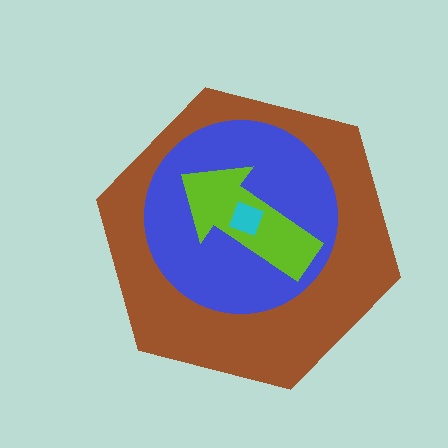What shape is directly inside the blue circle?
The lime arrow.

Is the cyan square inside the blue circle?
Yes.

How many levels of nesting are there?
4.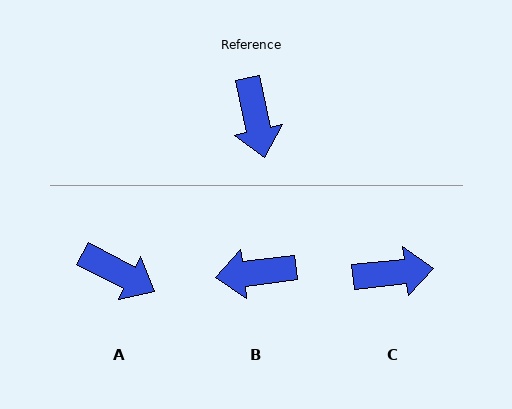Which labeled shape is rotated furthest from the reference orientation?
B, about 95 degrees away.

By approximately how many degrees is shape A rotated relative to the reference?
Approximately 51 degrees counter-clockwise.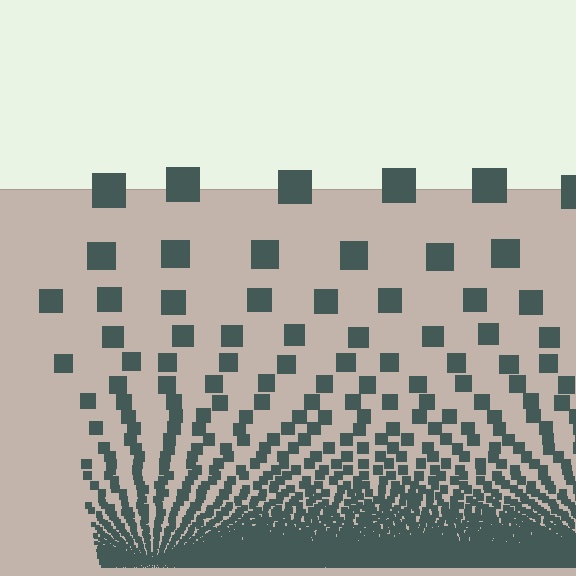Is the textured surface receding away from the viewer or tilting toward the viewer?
The surface appears to tilt toward the viewer. Texture elements get larger and sparser toward the top.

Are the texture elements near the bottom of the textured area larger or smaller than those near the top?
Smaller. The gradient is inverted — elements near the bottom are smaller and denser.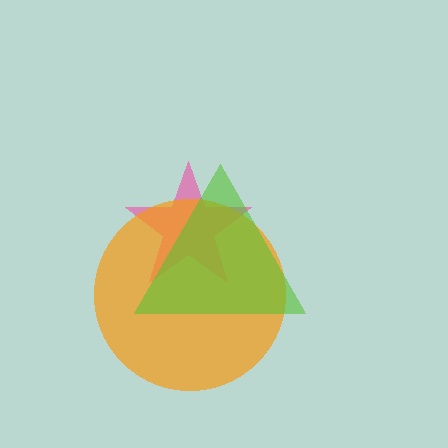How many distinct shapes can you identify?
There are 3 distinct shapes: a pink star, an orange circle, a lime triangle.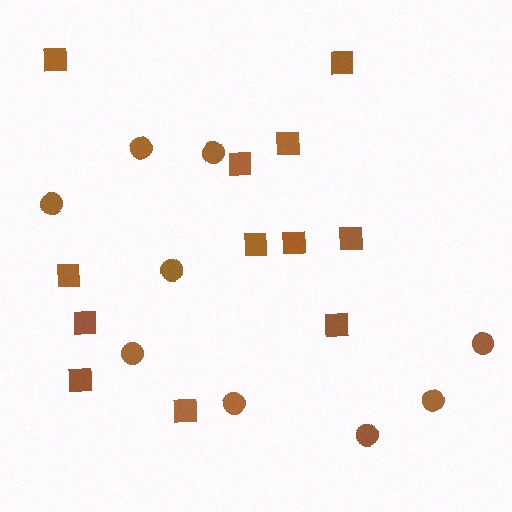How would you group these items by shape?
There are 2 groups: one group of squares (12) and one group of circles (9).